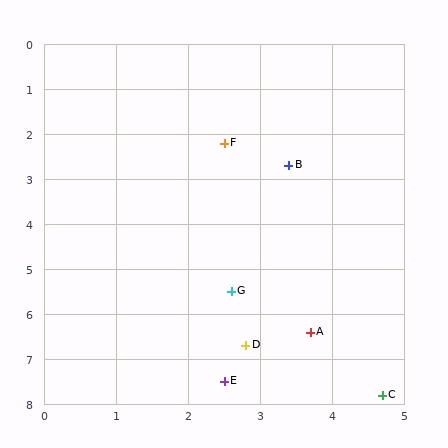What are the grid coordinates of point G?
Point G is at approximately (2.6, 5.5).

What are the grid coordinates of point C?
Point C is at approximately (4.7, 7.8).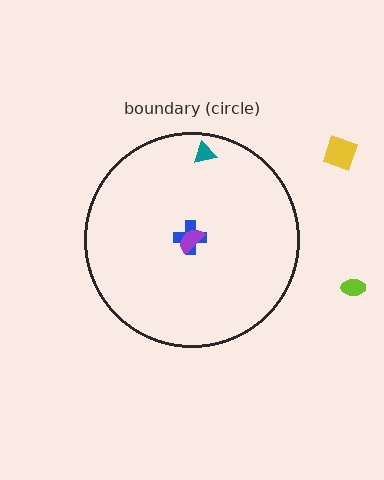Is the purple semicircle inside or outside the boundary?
Inside.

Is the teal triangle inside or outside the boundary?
Inside.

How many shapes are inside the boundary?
3 inside, 2 outside.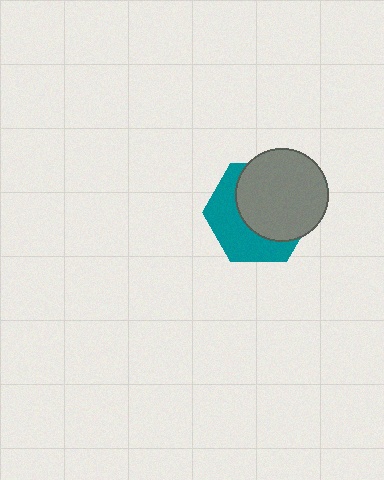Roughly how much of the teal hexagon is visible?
A small part of it is visible (roughly 43%).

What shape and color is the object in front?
The object in front is a gray circle.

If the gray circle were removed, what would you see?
You would see the complete teal hexagon.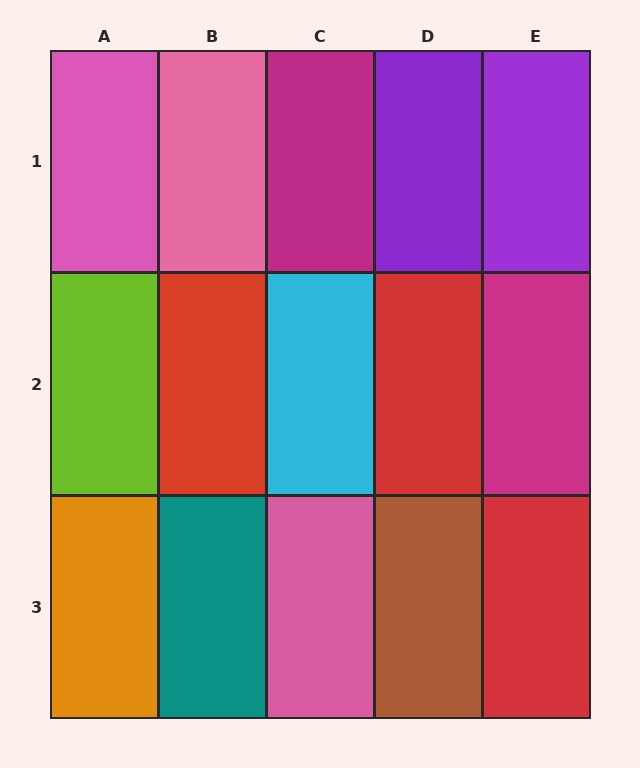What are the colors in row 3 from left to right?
Orange, teal, pink, brown, red.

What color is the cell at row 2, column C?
Cyan.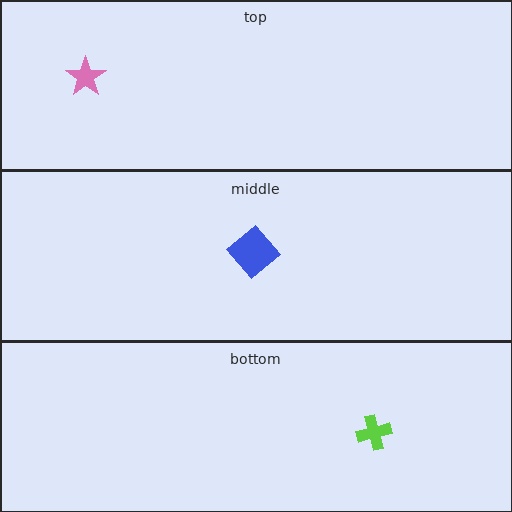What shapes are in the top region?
The pink star.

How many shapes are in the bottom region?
1.